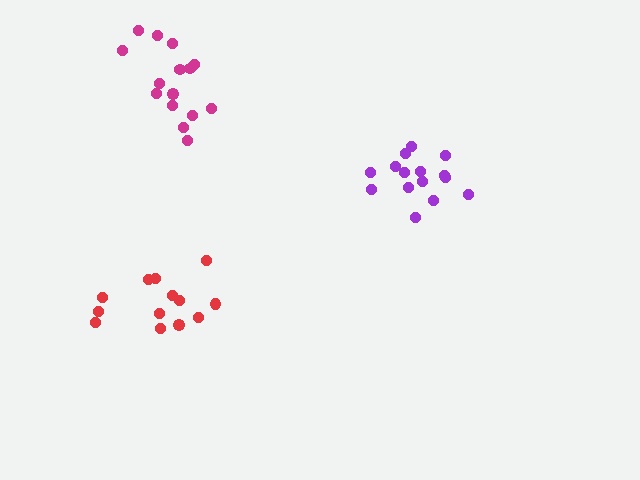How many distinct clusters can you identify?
There are 3 distinct clusters.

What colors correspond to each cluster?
The clusters are colored: purple, red, magenta.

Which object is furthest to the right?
The purple cluster is rightmost.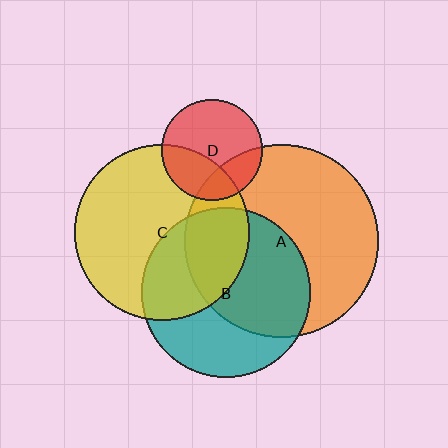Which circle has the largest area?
Circle A (orange).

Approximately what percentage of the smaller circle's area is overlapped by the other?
Approximately 25%.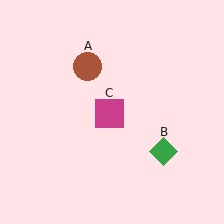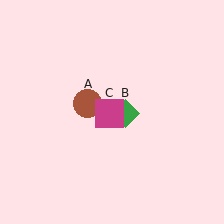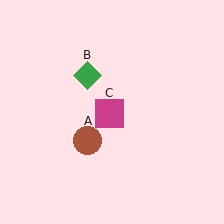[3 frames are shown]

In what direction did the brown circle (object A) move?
The brown circle (object A) moved down.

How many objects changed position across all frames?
2 objects changed position: brown circle (object A), green diamond (object B).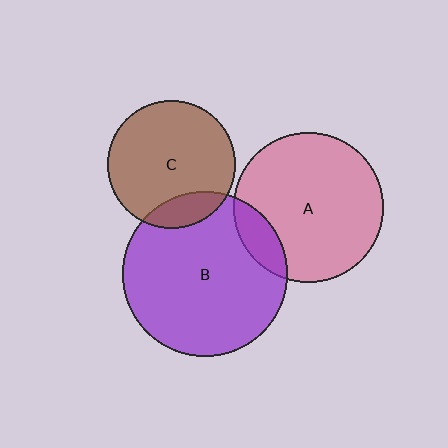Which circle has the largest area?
Circle B (purple).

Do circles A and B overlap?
Yes.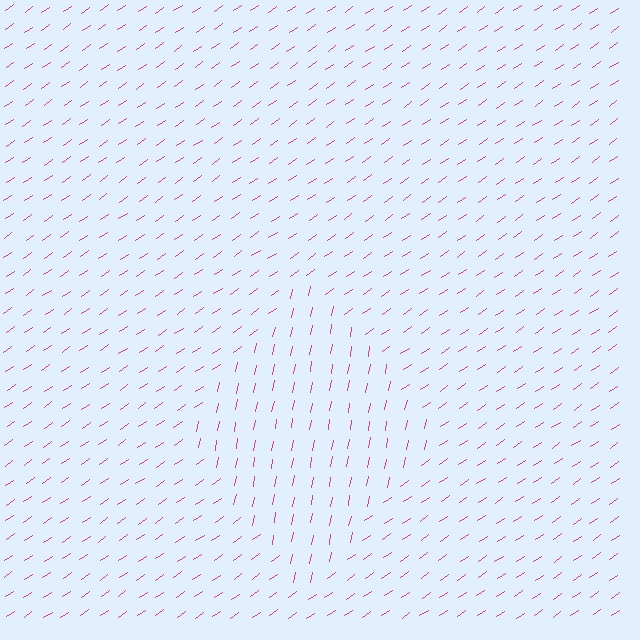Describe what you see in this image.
The image is filled with small magenta line segments. A diamond region in the image has lines oriented differently from the surrounding lines, creating a visible texture boundary.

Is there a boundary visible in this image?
Yes, there is a texture boundary formed by a change in line orientation.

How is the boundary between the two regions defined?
The boundary is defined purely by a change in line orientation (approximately 45 degrees difference). All lines are the same color and thickness.